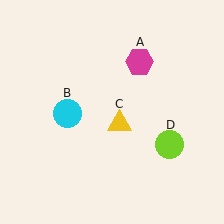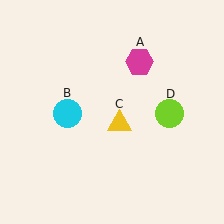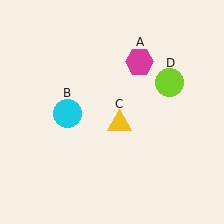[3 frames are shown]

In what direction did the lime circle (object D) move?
The lime circle (object D) moved up.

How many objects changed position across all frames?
1 object changed position: lime circle (object D).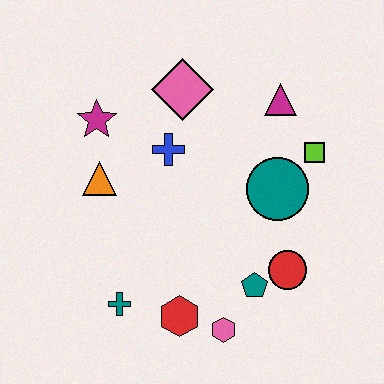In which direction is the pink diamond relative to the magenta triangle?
The pink diamond is to the left of the magenta triangle.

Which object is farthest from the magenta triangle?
The teal cross is farthest from the magenta triangle.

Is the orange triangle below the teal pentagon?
No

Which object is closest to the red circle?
The teal pentagon is closest to the red circle.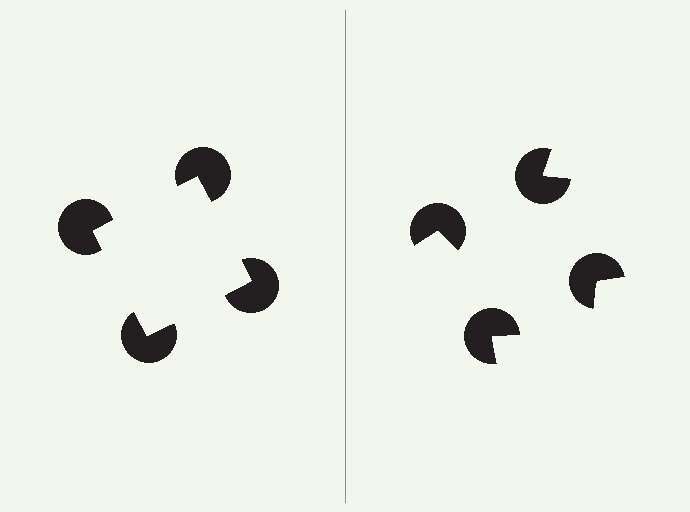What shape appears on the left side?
An illusory square.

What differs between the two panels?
The pac-man discs are positioned identically on both sides; only the wedge orientations differ. On the left they align to a square; on the right they are misaligned.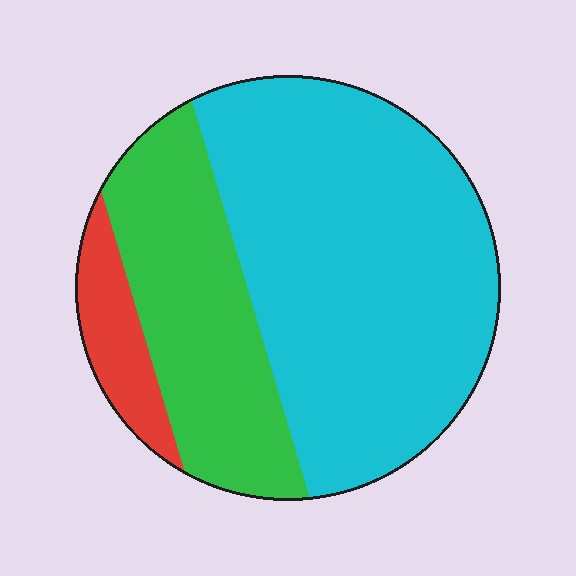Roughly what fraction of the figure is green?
Green covers about 30% of the figure.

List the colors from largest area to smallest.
From largest to smallest: cyan, green, red.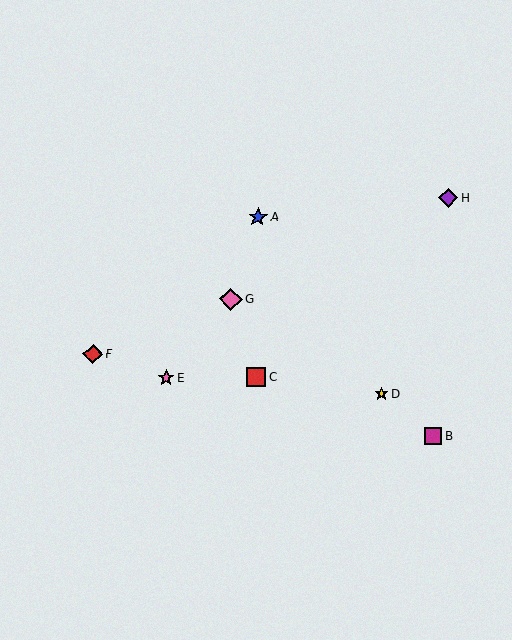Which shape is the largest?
The pink diamond (labeled G) is the largest.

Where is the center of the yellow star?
The center of the yellow star is at (381, 394).